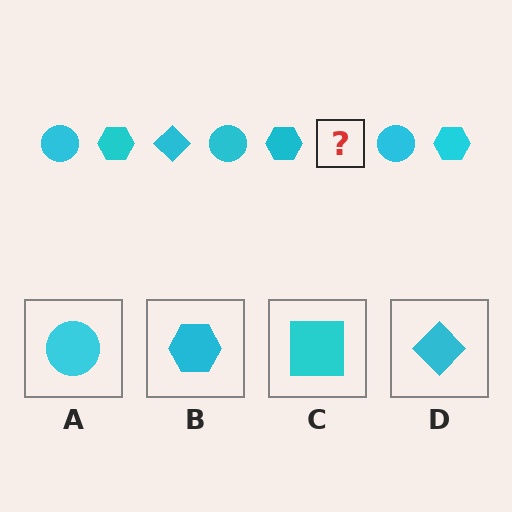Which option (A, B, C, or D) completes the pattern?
D.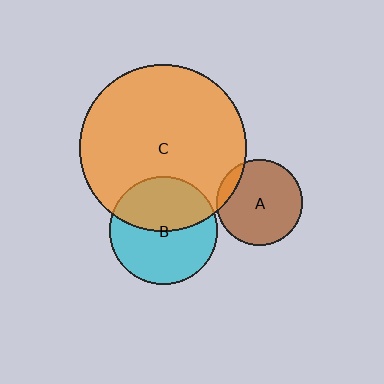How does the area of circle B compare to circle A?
Approximately 1.6 times.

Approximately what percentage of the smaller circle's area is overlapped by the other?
Approximately 45%.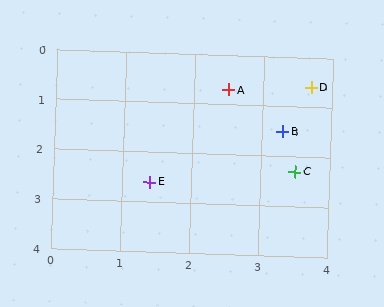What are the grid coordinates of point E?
Point E is at approximately (1.4, 2.6).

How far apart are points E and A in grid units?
Points E and A are about 2.2 grid units apart.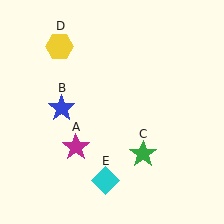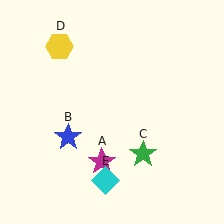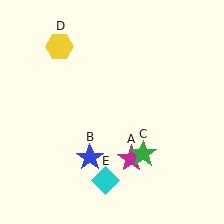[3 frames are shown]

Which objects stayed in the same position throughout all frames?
Green star (object C) and yellow hexagon (object D) and cyan diamond (object E) remained stationary.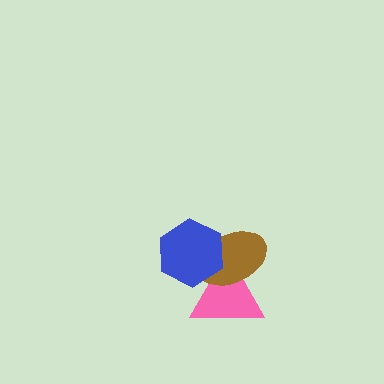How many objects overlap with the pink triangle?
2 objects overlap with the pink triangle.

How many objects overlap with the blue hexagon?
2 objects overlap with the blue hexagon.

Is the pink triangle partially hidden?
Yes, it is partially covered by another shape.